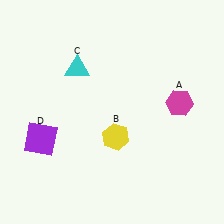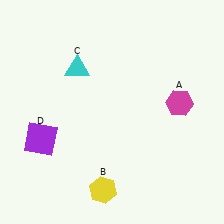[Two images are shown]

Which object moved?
The yellow hexagon (B) moved down.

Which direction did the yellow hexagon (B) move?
The yellow hexagon (B) moved down.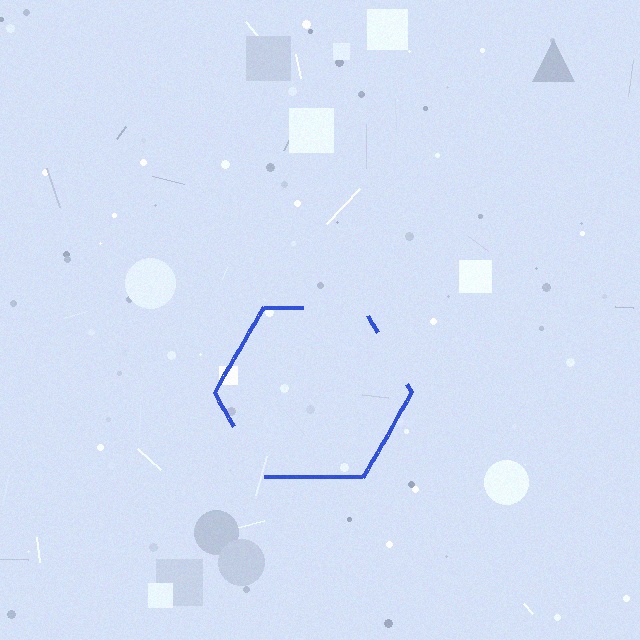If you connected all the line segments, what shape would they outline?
They would outline a hexagon.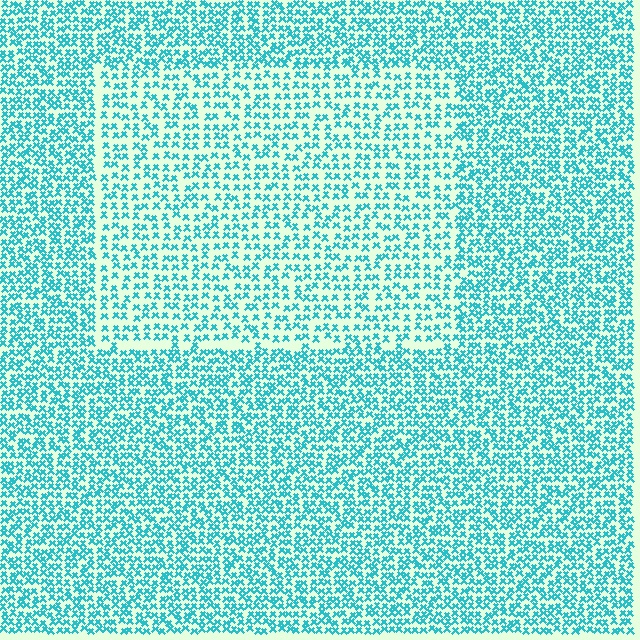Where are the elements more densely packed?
The elements are more densely packed outside the rectangle boundary.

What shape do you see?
I see a rectangle.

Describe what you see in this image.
The image contains small cyan elements arranged at two different densities. A rectangle-shaped region is visible where the elements are less densely packed than the surrounding area.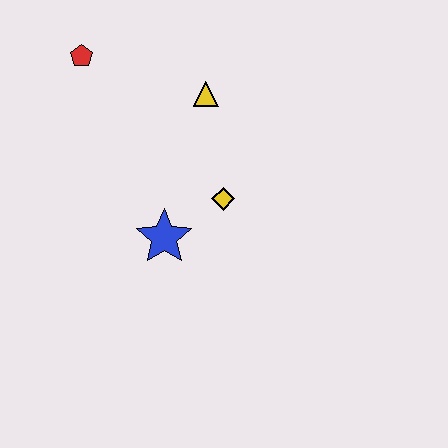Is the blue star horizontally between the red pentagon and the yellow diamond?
Yes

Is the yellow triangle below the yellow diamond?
No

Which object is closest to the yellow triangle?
The yellow diamond is closest to the yellow triangle.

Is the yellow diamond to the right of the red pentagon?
Yes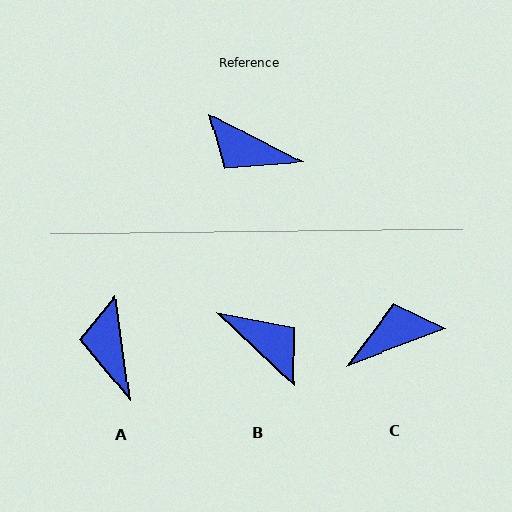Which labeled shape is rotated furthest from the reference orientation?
B, about 164 degrees away.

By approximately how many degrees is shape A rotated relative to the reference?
Approximately 55 degrees clockwise.